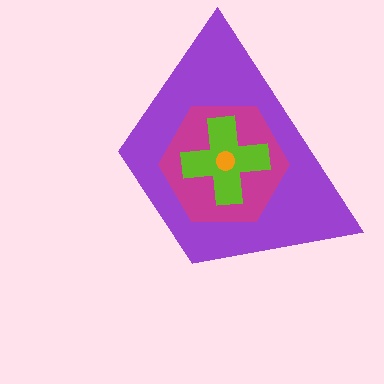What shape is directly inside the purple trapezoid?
The magenta hexagon.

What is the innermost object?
The orange circle.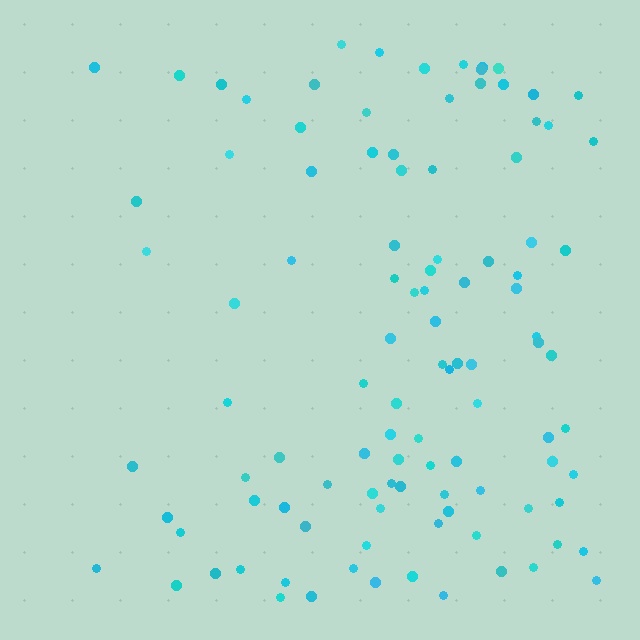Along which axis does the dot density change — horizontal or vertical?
Horizontal.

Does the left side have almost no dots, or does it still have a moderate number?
Still a moderate number, just noticeably fewer than the right.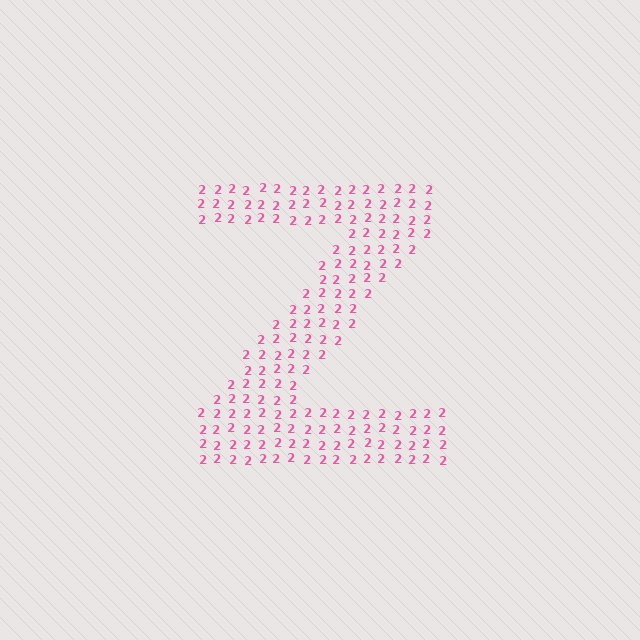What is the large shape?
The large shape is the letter Z.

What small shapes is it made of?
It is made of small digit 2's.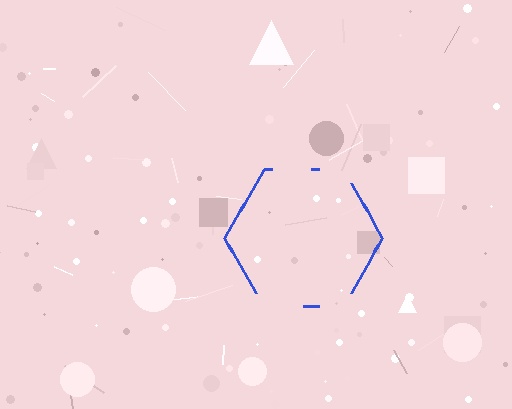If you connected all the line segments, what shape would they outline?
They would outline a hexagon.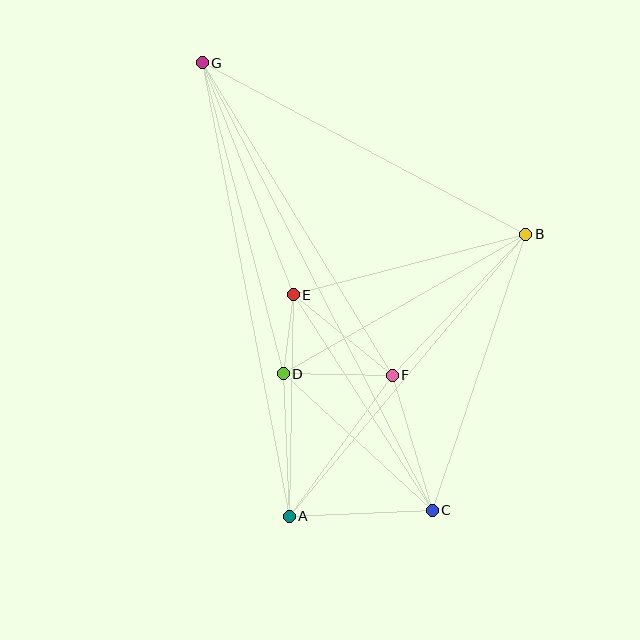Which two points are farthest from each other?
Points C and G are farthest from each other.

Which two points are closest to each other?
Points D and E are closest to each other.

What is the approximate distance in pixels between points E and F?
The distance between E and F is approximately 128 pixels.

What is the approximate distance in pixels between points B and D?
The distance between B and D is approximately 280 pixels.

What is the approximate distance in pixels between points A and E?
The distance between A and E is approximately 221 pixels.